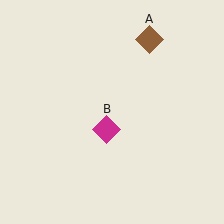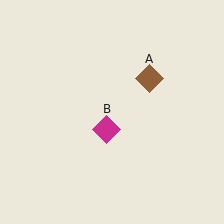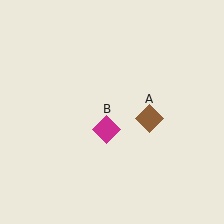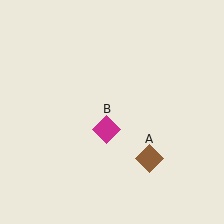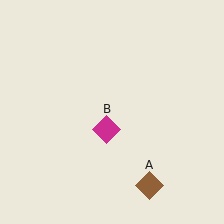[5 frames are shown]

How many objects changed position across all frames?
1 object changed position: brown diamond (object A).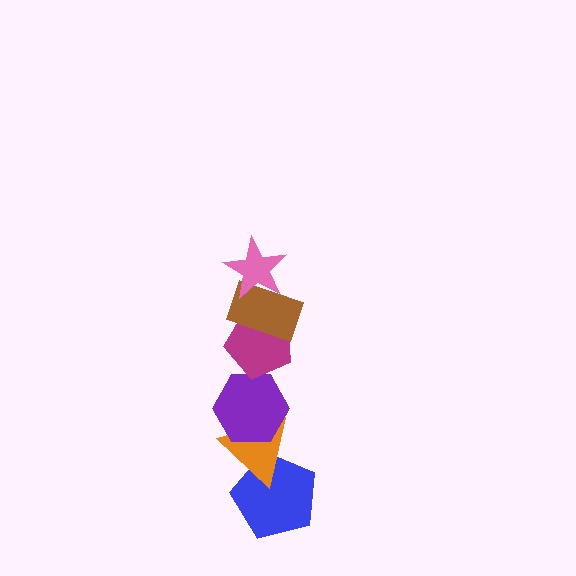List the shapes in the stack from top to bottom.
From top to bottom: the pink star, the brown rectangle, the magenta pentagon, the purple hexagon, the orange triangle, the blue pentagon.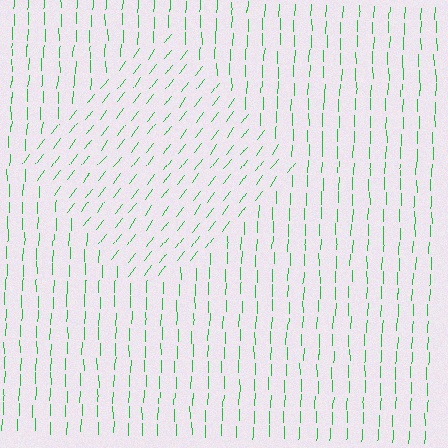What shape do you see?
I see a diamond.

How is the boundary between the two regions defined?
The boundary is defined purely by a change in line orientation (approximately 36 degrees difference). All lines are the same color and thickness.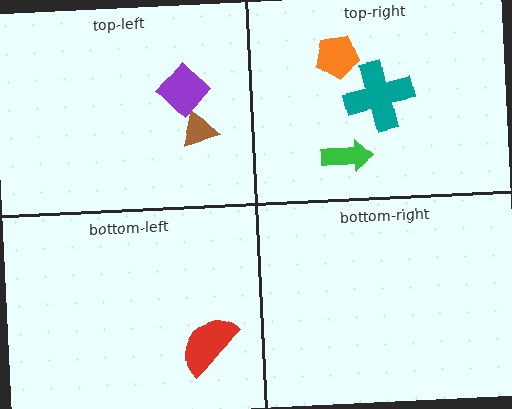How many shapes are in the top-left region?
2.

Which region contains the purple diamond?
The top-left region.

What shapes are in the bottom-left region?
The red semicircle.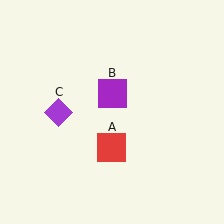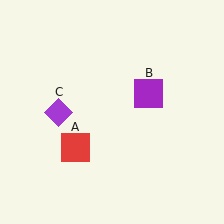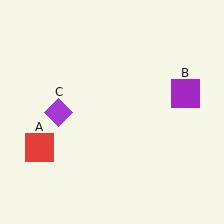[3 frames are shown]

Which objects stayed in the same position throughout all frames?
Purple diamond (object C) remained stationary.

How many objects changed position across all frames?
2 objects changed position: red square (object A), purple square (object B).